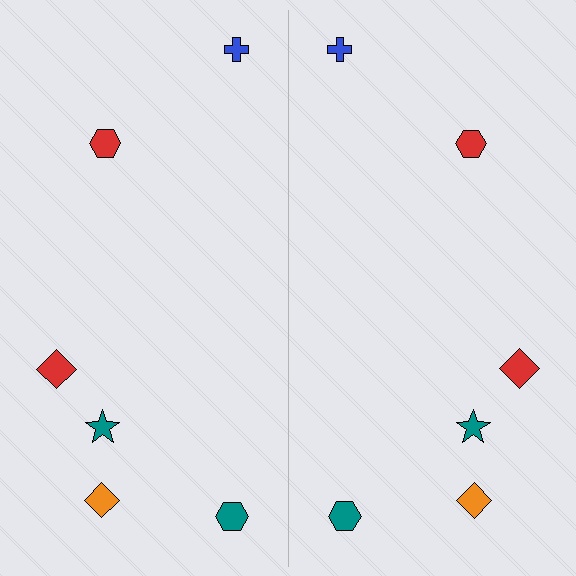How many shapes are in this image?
There are 12 shapes in this image.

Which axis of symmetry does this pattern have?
The pattern has a vertical axis of symmetry running through the center of the image.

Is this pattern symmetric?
Yes, this pattern has bilateral (reflection) symmetry.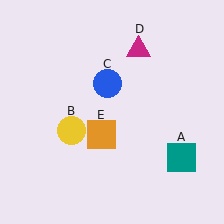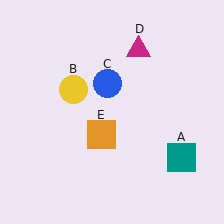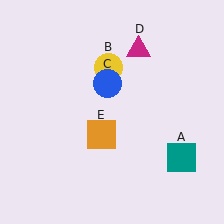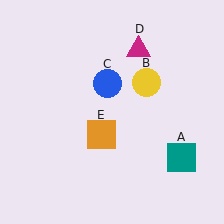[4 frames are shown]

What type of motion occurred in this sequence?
The yellow circle (object B) rotated clockwise around the center of the scene.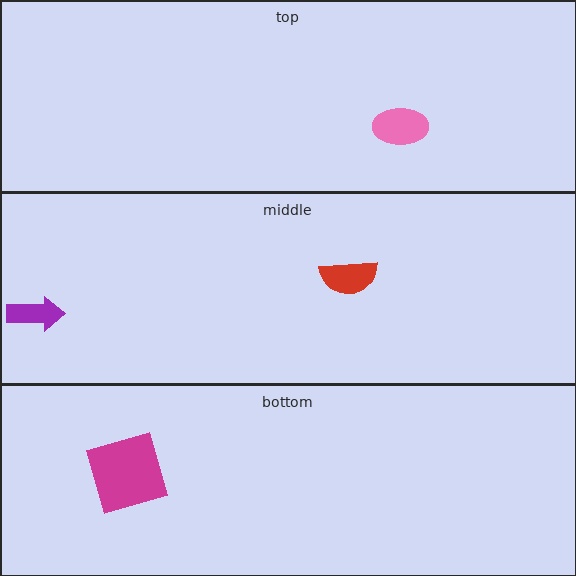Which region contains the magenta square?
The bottom region.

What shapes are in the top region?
The pink ellipse.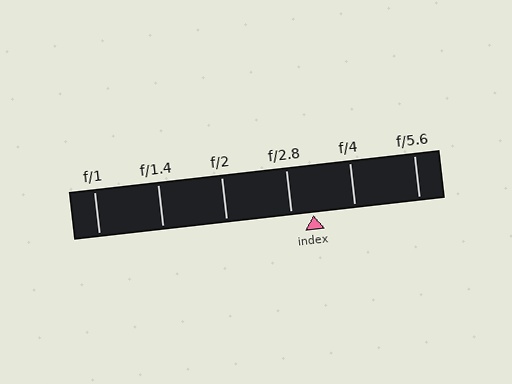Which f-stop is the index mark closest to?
The index mark is closest to f/2.8.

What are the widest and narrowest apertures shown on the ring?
The widest aperture shown is f/1 and the narrowest is f/5.6.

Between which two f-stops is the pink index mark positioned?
The index mark is between f/2.8 and f/4.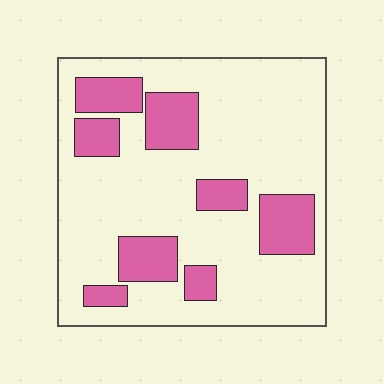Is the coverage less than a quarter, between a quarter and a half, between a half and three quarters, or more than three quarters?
Less than a quarter.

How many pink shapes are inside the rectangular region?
8.